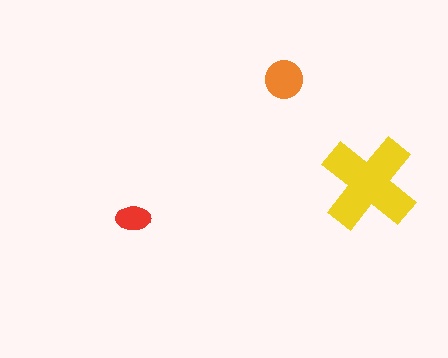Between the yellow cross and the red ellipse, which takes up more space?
The yellow cross.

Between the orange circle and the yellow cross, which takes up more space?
The yellow cross.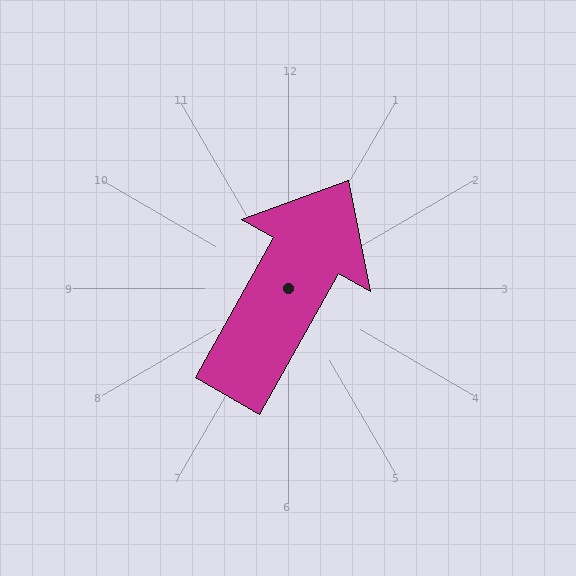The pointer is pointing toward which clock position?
Roughly 1 o'clock.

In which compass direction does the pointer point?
Northeast.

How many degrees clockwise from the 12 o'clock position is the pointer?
Approximately 29 degrees.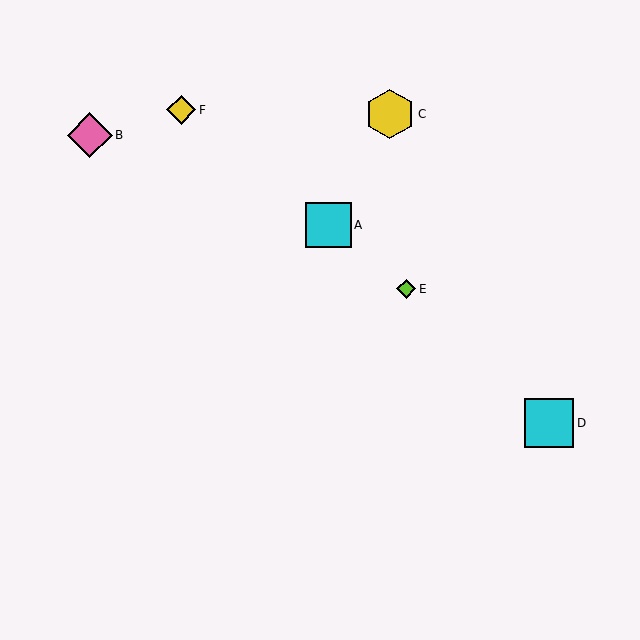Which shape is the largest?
The yellow hexagon (labeled C) is the largest.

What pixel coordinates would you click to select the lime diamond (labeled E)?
Click at (406, 289) to select the lime diamond E.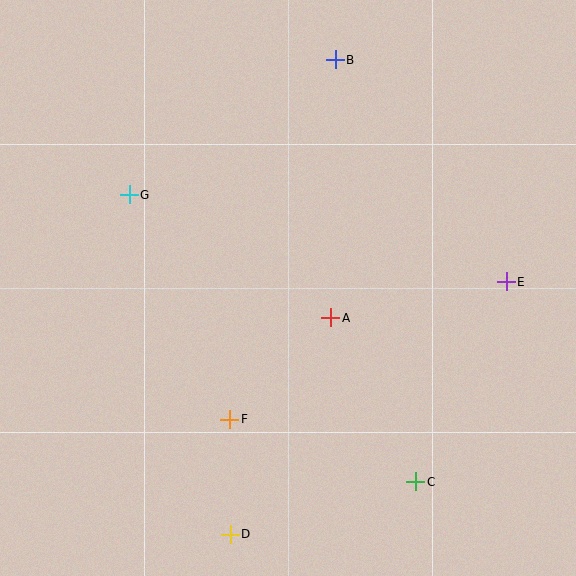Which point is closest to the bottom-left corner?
Point D is closest to the bottom-left corner.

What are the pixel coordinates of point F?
Point F is at (230, 419).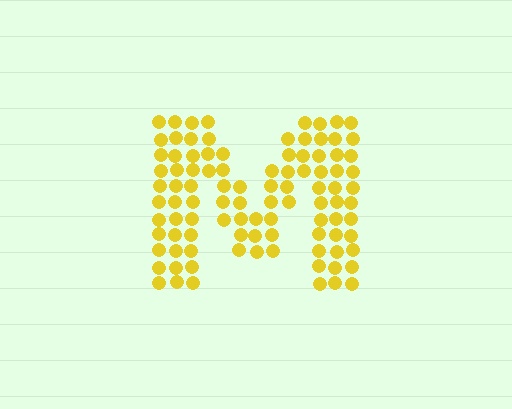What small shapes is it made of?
It is made of small circles.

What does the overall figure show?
The overall figure shows the letter M.